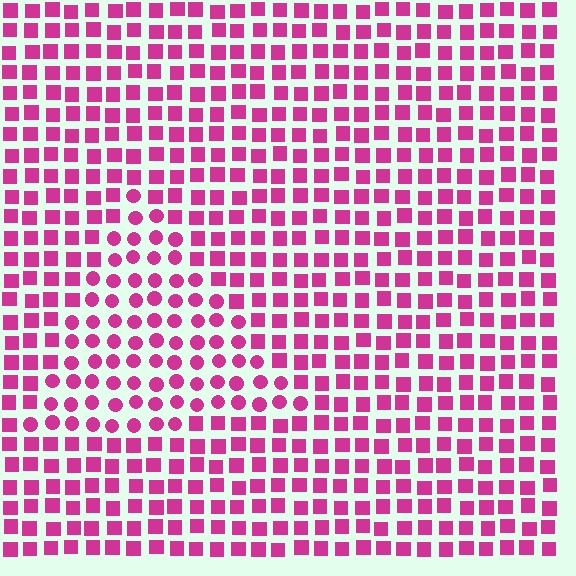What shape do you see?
I see a triangle.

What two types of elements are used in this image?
The image uses circles inside the triangle region and squares outside it.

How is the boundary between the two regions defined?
The boundary is defined by a change in element shape: circles inside vs. squares outside. All elements share the same color and spacing.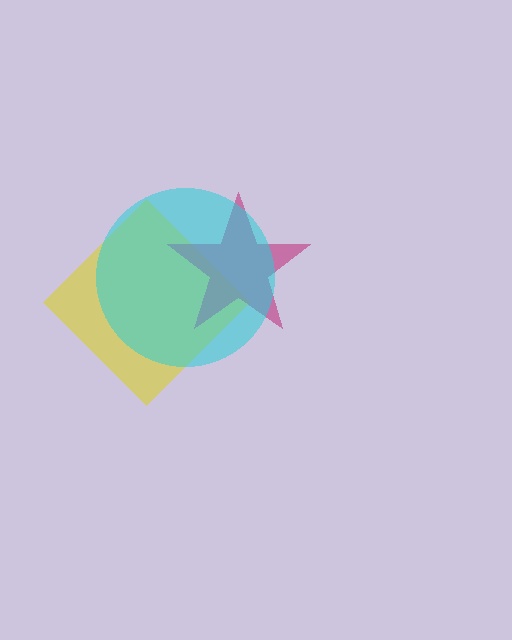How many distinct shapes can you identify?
There are 3 distinct shapes: a yellow diamond, a magenta star, a cyan circle.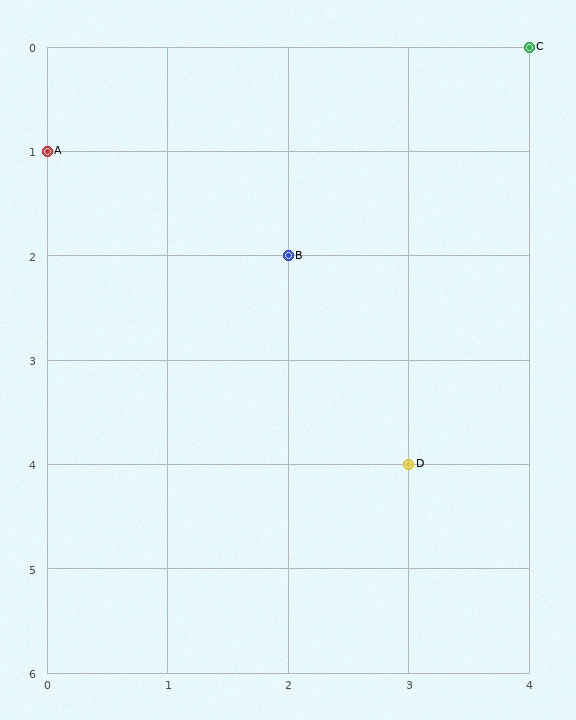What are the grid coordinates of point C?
Point C is at grid coordinates (4, 0).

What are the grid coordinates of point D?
Point D is at grid coordinates (3, 4).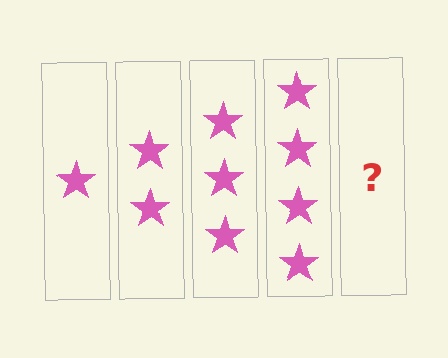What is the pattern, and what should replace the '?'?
The pattern is that each step adds one more star. The '?' should be 5 stars.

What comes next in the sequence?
The next element should be 5 stars.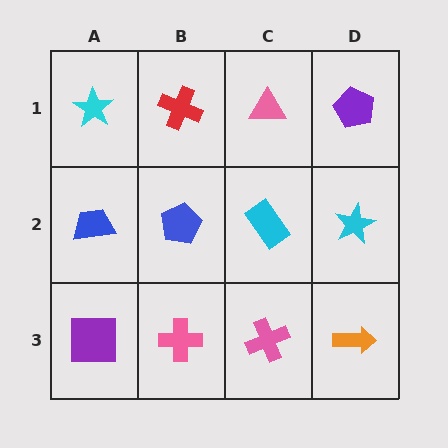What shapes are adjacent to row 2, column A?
A cyan star (row 1, column A), a purple square (row 3, column A), a blue pentagon (row 2, column B).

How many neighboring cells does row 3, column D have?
2.